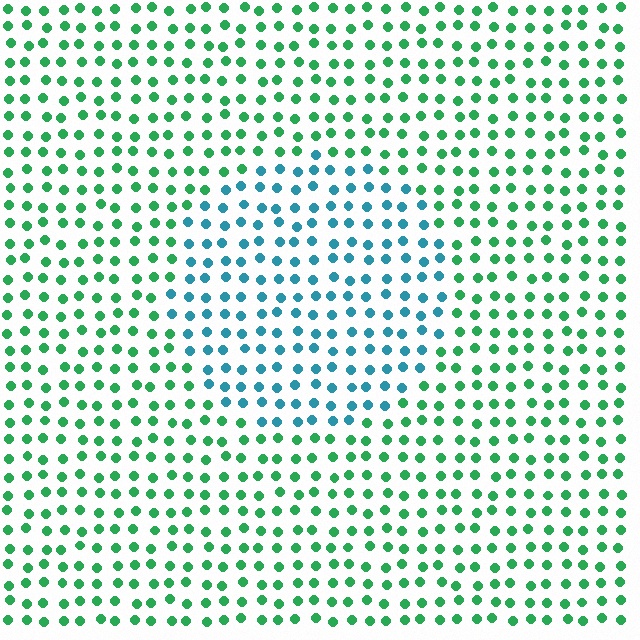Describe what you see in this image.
The image is filled with small green elements in a uniform arrangement. A circle-shaped region is visible where the elements are tinted to a slightly different hue, forming a subtle color boundary.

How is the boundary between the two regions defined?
The boundary is defined purely by a slight shift in hue (about 50 degrees). Spacing, size, and orientation are identical on both sides.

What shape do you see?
I see a circle.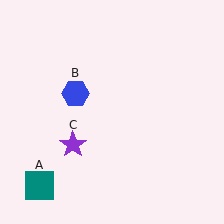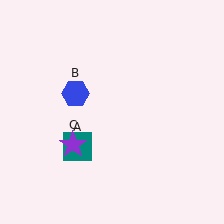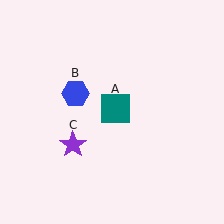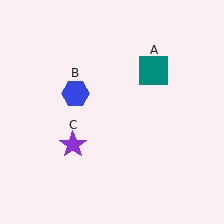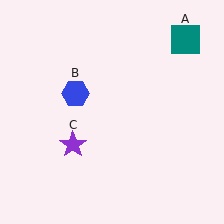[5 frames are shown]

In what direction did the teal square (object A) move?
The teal square (object A) moved up and to the right.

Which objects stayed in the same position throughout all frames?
Blue hexagon (object B) and purple star (object C) remained stationary.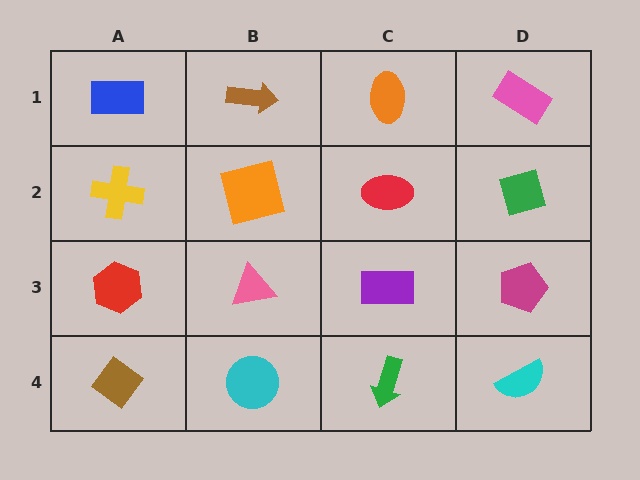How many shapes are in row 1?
4 shapes.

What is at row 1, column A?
A blue rectangle.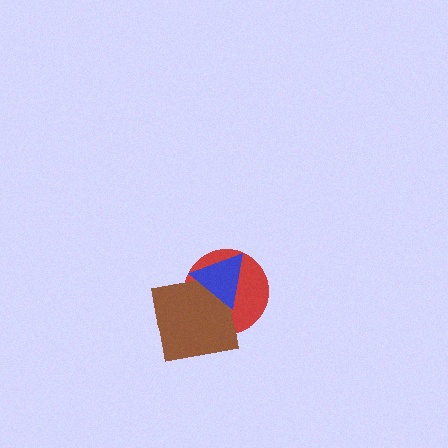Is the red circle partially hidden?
Yes, it is partially covered by another shape.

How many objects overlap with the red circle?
2 objects overlap with the red circle.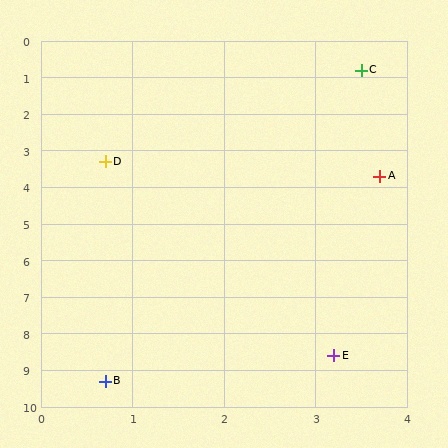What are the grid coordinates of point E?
Point E is at approximately (3.2, 8.6).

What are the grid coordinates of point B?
Point B is at approximately (0.7, 9.3).